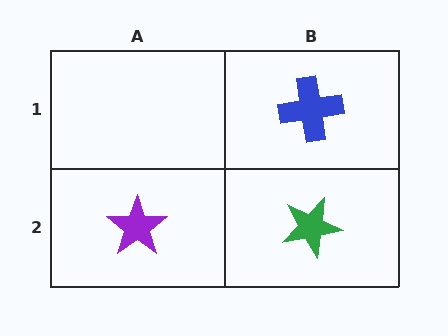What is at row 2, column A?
A purple star.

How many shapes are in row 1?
1 shape.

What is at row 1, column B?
A blue cross.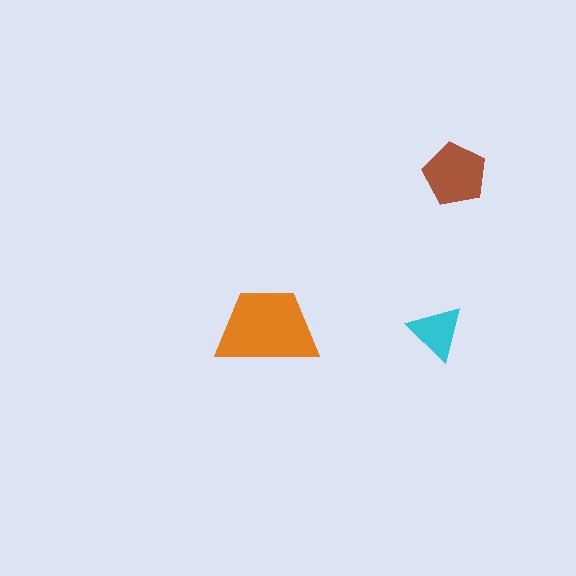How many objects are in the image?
There are 3 objects in the image.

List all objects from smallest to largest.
The cyan triangle, the brown pentagon, the orange trapezoid.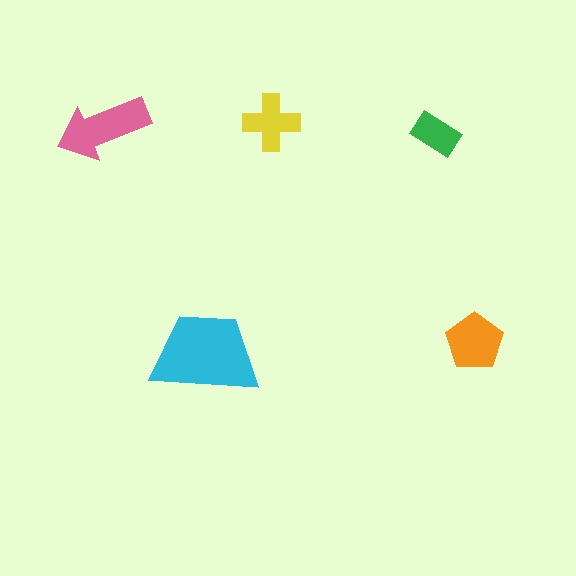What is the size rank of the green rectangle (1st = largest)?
5th.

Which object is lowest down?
The cyan trapezoid is bottommost.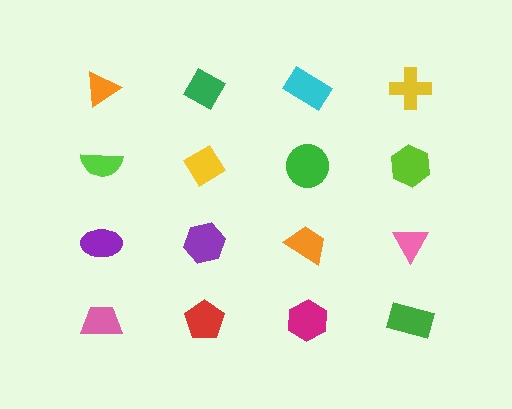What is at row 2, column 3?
A green circle.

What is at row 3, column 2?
A purple hexagon.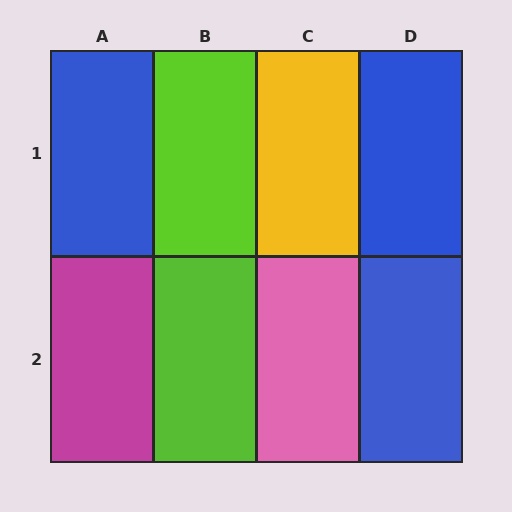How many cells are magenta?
1 cell is magenta.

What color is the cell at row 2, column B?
Lime.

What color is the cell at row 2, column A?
Magenta.